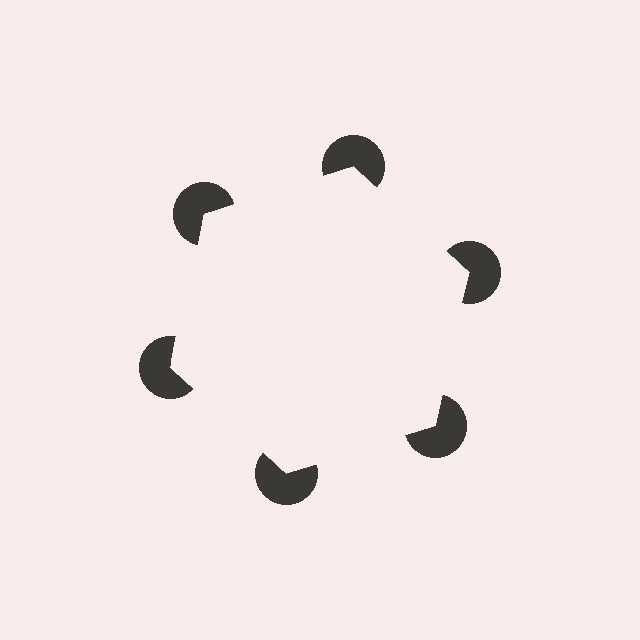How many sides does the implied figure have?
6 sides.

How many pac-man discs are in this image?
There are 6 — one at each vertex of the illusory hexagon.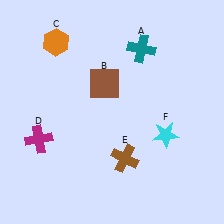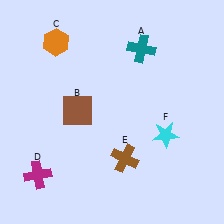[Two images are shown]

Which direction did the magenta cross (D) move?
The magenta cross (D) moved down.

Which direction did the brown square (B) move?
The brown square (B) moved left.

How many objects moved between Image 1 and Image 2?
2 objects moved between the two images.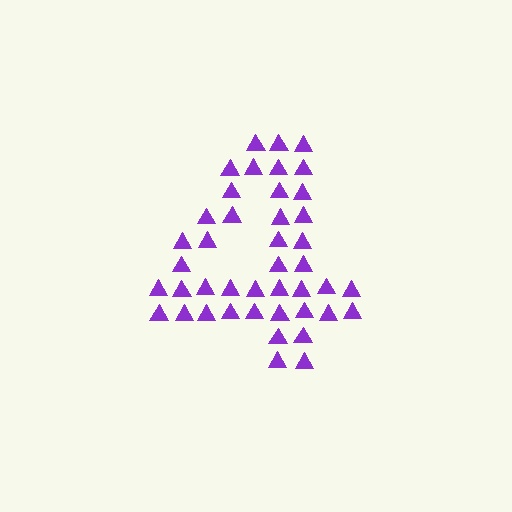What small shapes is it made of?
It is made of small triangles.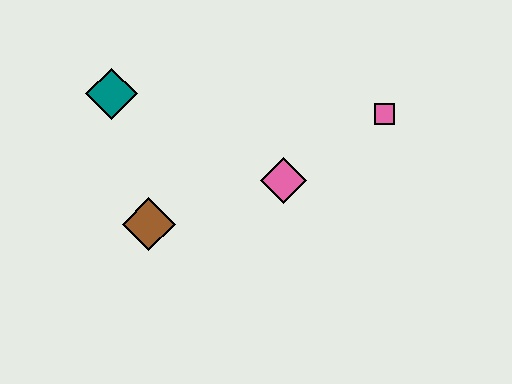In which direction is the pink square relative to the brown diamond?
The pink square is to the right of the brown diamond.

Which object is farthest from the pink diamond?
The teal diamond is farthest from the pink diamond.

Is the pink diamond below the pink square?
Yes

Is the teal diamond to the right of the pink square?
No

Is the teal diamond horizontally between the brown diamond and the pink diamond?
No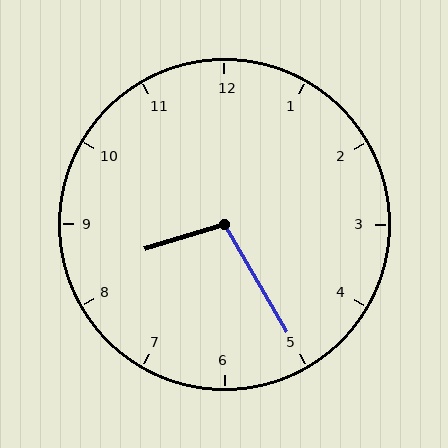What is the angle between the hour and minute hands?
Approximately 102 degrees.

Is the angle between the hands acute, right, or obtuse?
It is obtuse.